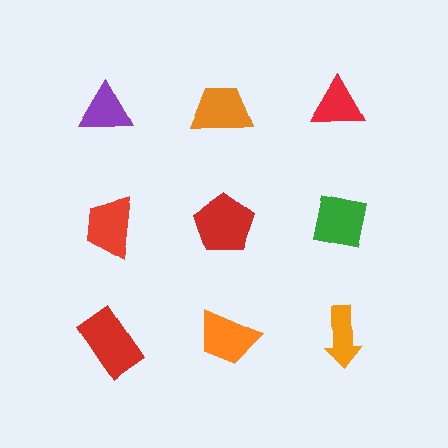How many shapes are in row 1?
3 shapes.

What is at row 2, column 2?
A red pentagon.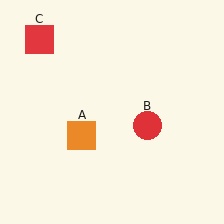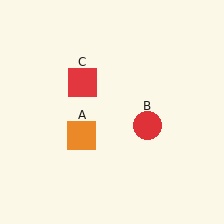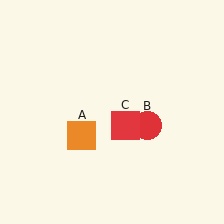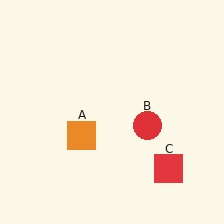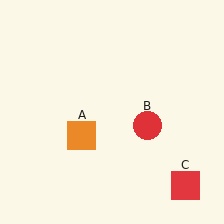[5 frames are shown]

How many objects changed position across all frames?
1 object changed position: red square (object C).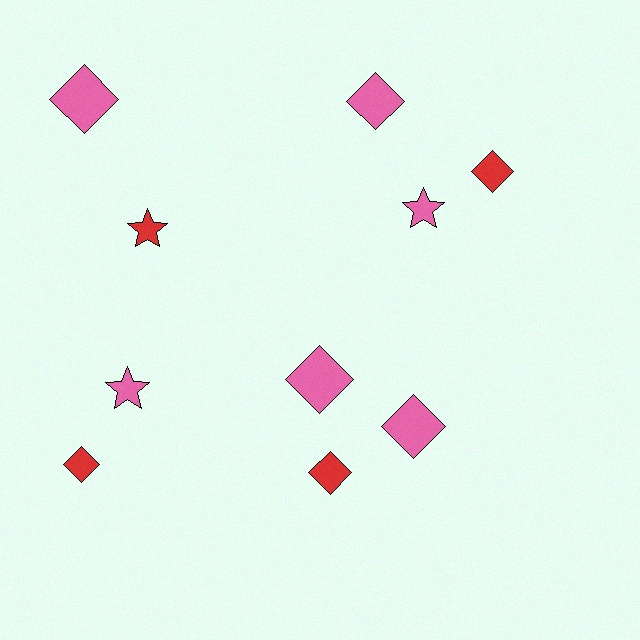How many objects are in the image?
There are 10 objects.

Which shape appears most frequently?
Diamond, with 7 objects.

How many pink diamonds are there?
There are 4 pink diamonds.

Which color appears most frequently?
Pink, with 6 objects.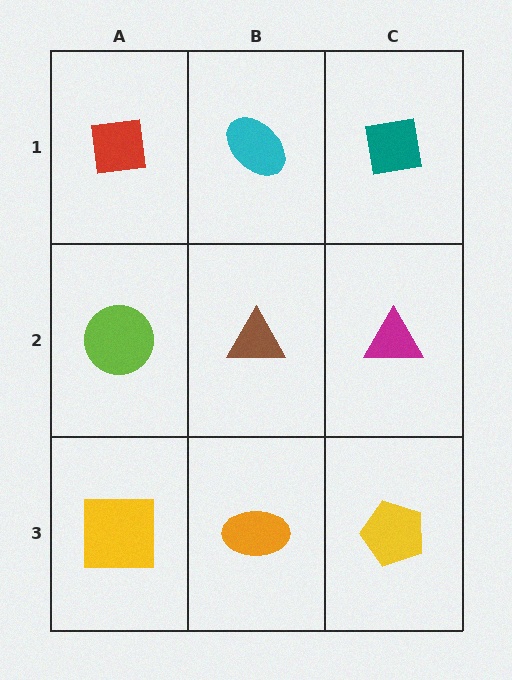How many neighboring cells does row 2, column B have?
4.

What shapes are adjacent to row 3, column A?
A lime circle (row 2, column A), an orange ellipse (row 3, column B).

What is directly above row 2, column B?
A cyan ellipse.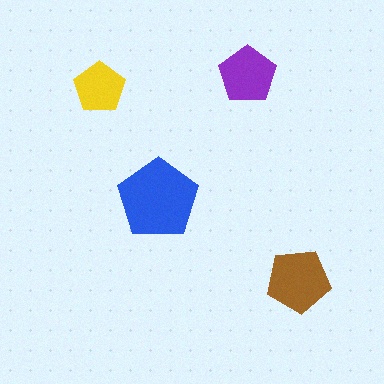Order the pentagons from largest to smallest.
the blue one, the brown one, the purple one, the yellow one.